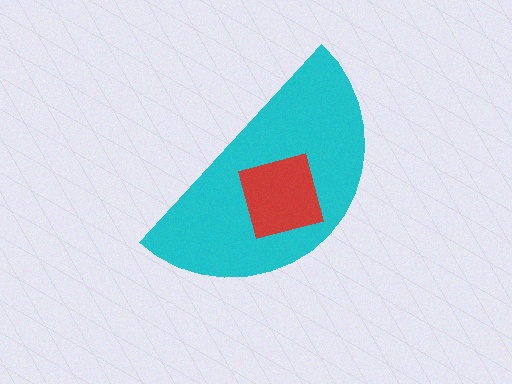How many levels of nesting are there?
2.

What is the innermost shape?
The red square.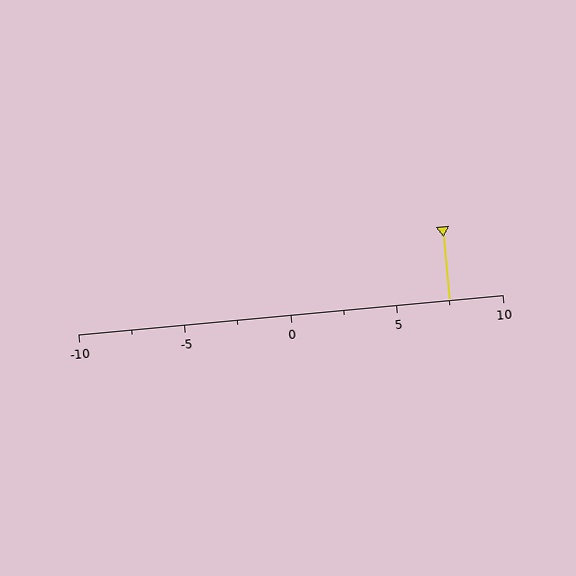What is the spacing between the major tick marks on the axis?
The major ticks are spaced 5 apart.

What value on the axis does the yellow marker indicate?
The marker indicates approximately 7.5.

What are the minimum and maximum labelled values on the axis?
The axis runs from -10 to 10.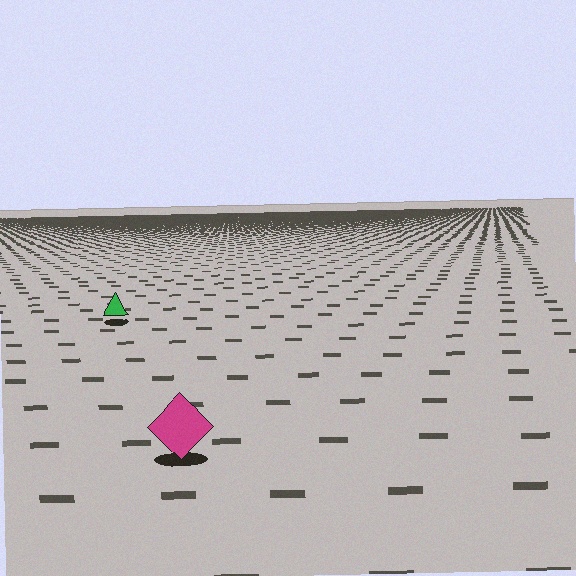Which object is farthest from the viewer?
The green triangle is farthest from the viewer. It appears smaller and the ground texture around it is denser.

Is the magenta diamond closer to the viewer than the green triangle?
Yes. The magenta diamond is closer — you can tell from the texture gradient: the ground texture is coarser near it.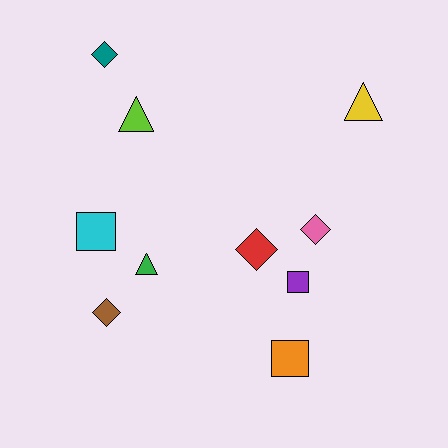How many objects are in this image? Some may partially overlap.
There are 10 objects.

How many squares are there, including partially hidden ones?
There are 3 squares.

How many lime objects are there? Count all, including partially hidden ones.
There is 1 lime object.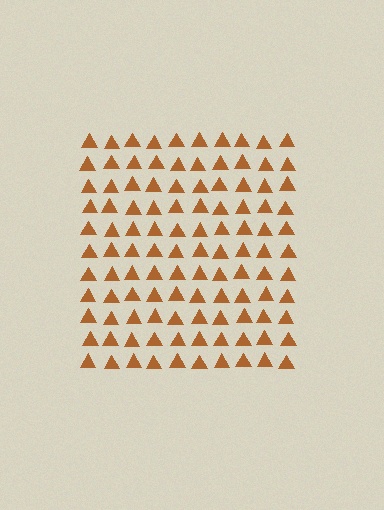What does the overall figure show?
The overall figure shows a square.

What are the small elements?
The small elements are triangles.